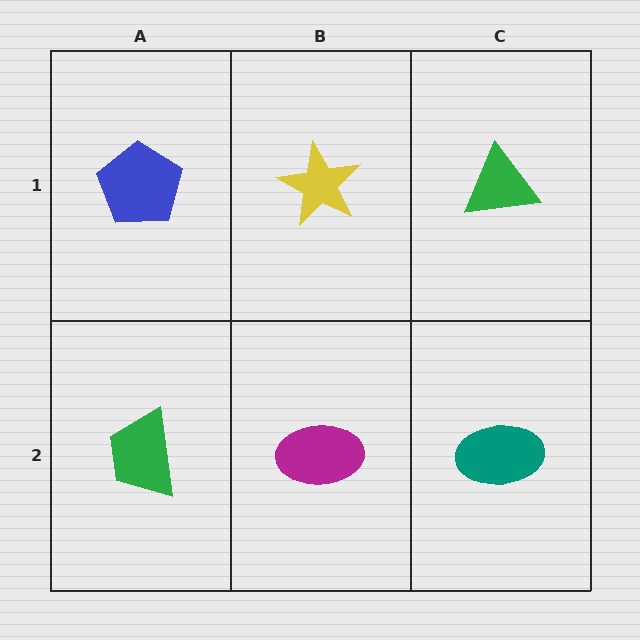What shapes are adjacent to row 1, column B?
A magenta ellipse (row 2, column B), a blue pentagon (row 1, column A), a green triangle (row 1, column C).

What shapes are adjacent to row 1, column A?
A green trapezoid (row 2, column A), a yellow star (row 1, column B).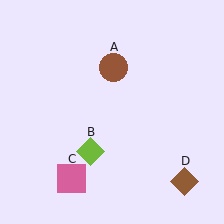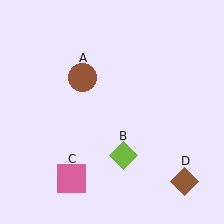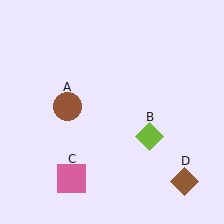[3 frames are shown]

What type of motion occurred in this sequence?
The brown circle (object A), lime diamond (object B) rotated counterclockwise around the center of the scene.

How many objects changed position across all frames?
2 objects changed position: brown circle (object A), lime diamond (object B).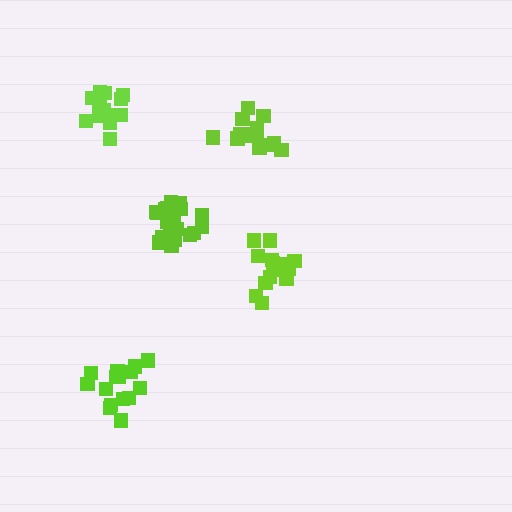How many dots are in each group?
Group 1: 15 dots, Group 2: 14 dots, Group 3: 20 dots, Group 4: 14 dots, Group 5: 14 dots (77 total).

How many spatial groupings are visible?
There are 5 spatial groupings.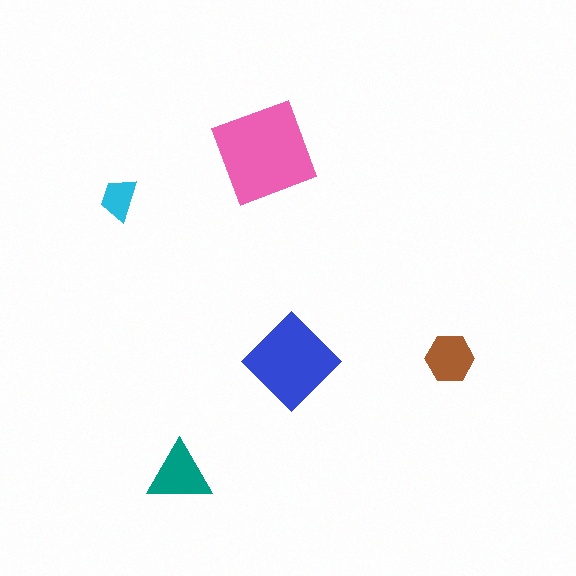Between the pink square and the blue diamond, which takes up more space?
The pink square.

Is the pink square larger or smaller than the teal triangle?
Larger.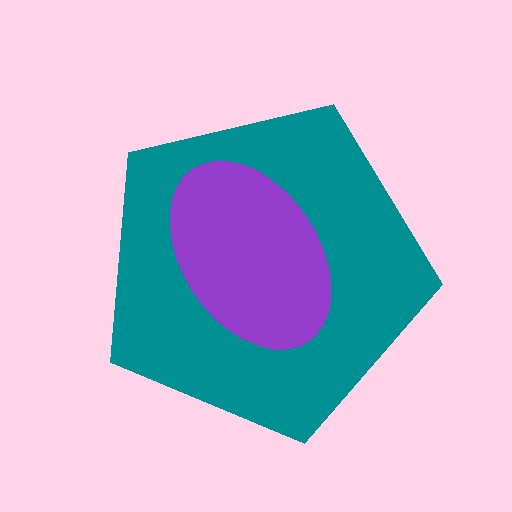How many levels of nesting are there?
2.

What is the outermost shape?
The teal pentagon.